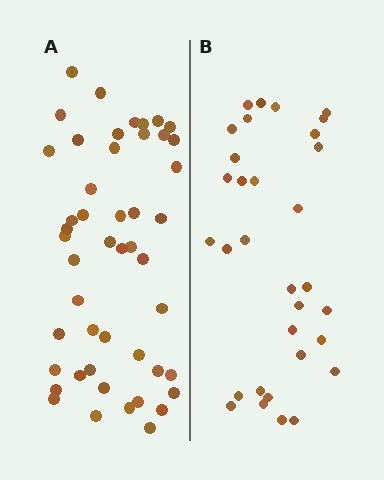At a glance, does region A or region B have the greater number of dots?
Region A (the left region) has more dots.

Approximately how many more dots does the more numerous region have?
Region A has approximately 15 more dots than region B.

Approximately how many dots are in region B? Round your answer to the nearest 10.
About 30 dots. (The exact count is 32, which rounds to 30.)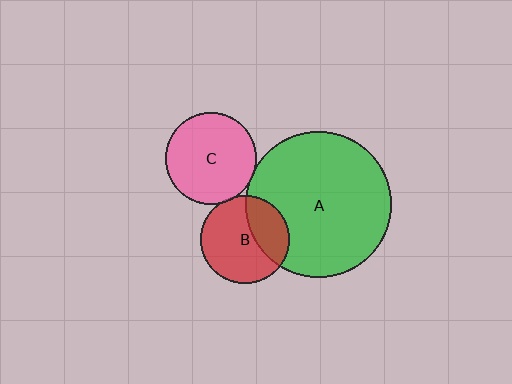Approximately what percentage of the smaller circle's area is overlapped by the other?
Approximately 30%.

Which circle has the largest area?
Circle A (green).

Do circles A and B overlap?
Yes.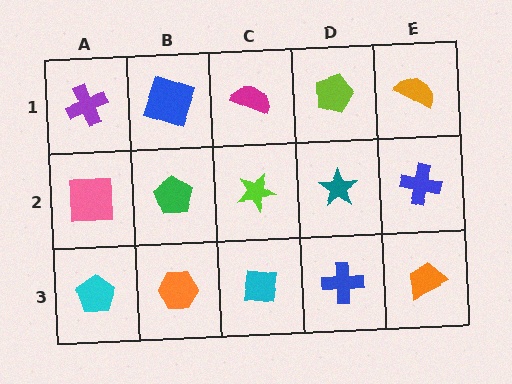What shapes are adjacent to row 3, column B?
A green pentagon (row 2, column B), a cyan pentagon (row 3, column A), a cyan square (row 3, column C).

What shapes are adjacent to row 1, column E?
A blue cross (row 2, column E), a lime pentagon (row 1, column D).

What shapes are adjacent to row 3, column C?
A lime star (row 2, column C), an orange hexagon (row 3, column B), a blue cross (row 3, column D).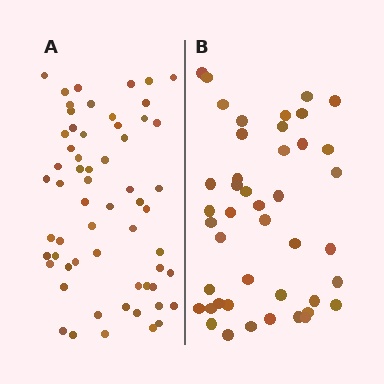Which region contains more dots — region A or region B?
Region A (the left region) has more dots.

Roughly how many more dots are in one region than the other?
Region A has approximately 15 more dots than region B.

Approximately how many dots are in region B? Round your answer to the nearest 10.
About 40 dots. (The exact count is 44, which rounds to 40.)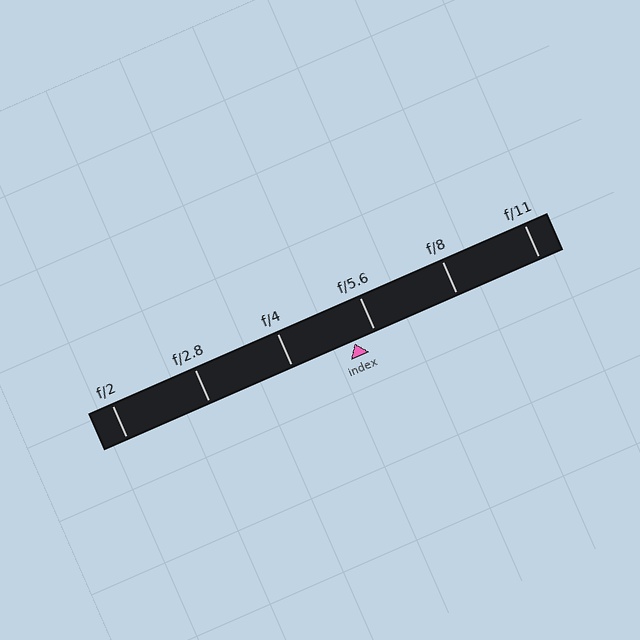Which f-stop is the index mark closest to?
The index mark is closest to f/5.6.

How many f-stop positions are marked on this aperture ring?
There are 6 f-stop positions marked.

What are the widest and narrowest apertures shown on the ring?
The widest aperture shown is f/2 and the narrowest is f/11.